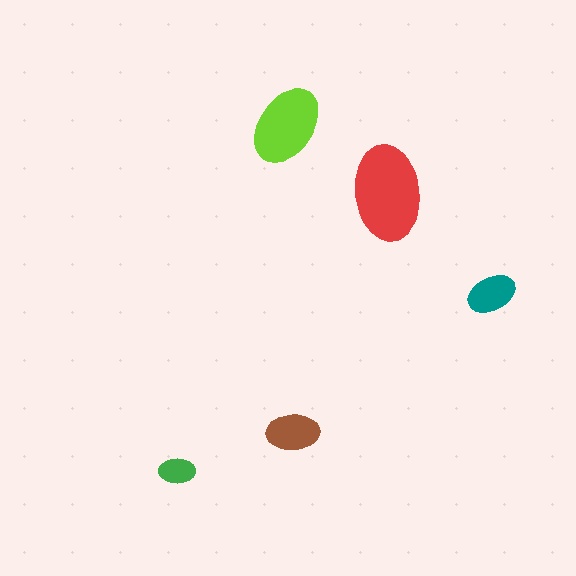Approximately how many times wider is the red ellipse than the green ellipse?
About 2.5 times wider.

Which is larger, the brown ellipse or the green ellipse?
The brown one.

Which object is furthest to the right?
The teal ellipse is rightmost.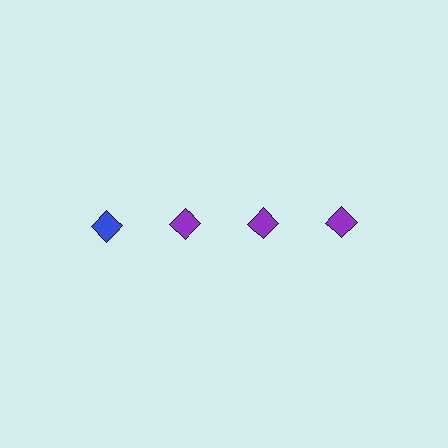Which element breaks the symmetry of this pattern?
The blue diamond in the top row, leftmost column breaks the symmetry. All other shapes are purple diamonds.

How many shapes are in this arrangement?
There are 4 shapes arranged in a grid pattern.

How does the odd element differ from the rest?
It has a different color: blue instead of purple.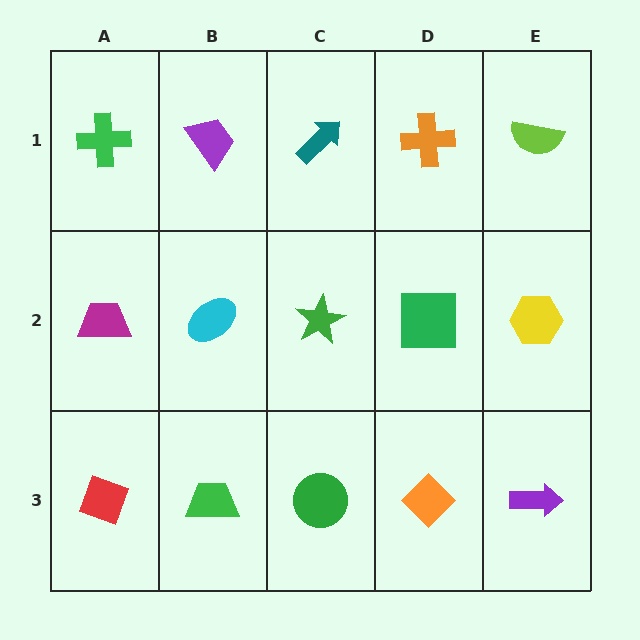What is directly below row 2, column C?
A green circle.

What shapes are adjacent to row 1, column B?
A cyan ellipse (row 2, column B), a green cross (row 1, column A), a teal arrow (row 1, column C).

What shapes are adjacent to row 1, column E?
A yellow hexagon (row 2, column E), an orange cross (row 1, column D).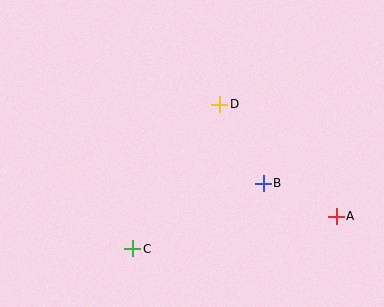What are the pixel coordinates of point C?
Point C is at (133, 249).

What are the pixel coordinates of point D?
Point D is at (220, 104).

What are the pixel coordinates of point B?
Point B is at (263, 183).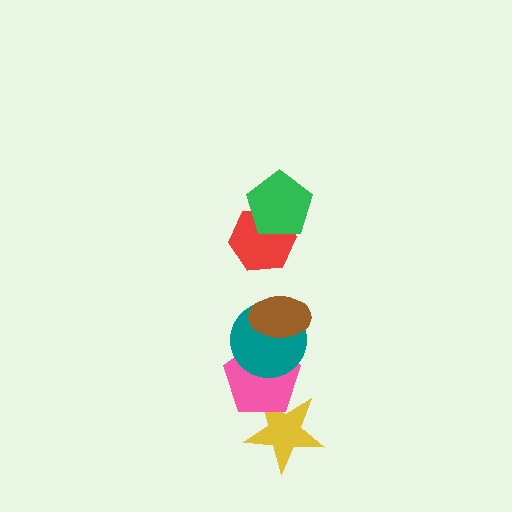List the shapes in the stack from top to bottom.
From top to bottom: the green pentagon, the red hexagon, the brown ellipse, the teal circle, the pink pentagon, the yellow star.